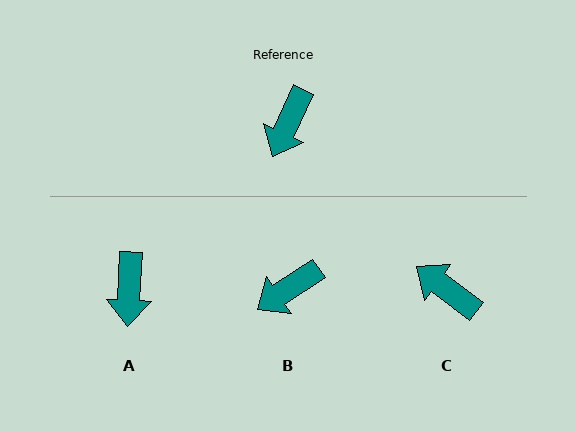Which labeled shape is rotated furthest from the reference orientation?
C, about 102 degrees away.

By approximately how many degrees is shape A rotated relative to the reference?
Approximately 22 degrees counter-clockwise.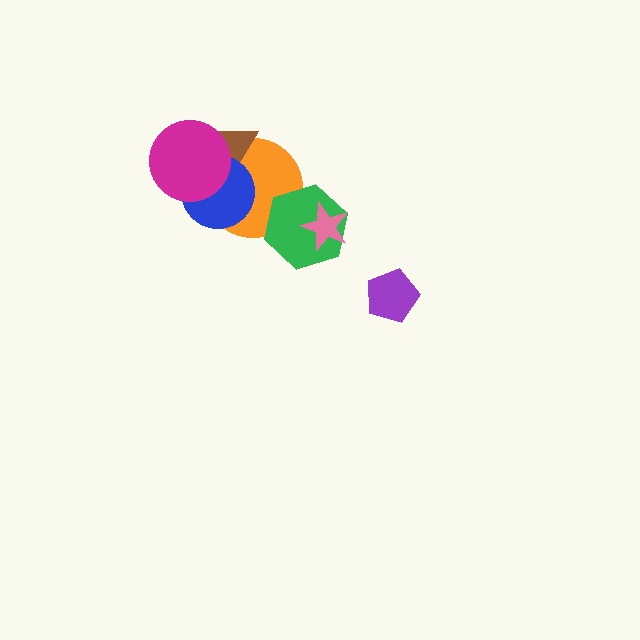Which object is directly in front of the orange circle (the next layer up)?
The brown triangle is directly in front of the orange circle.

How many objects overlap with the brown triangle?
3 objects overlap with the brown triangle.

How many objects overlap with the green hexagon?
2 objects overlap with the green hexagon.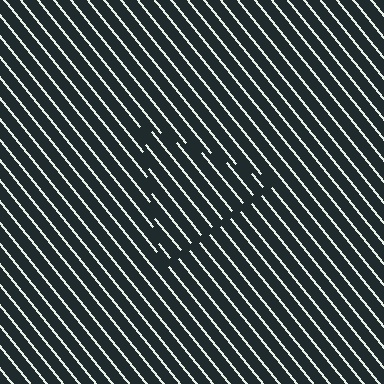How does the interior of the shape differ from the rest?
The interior of the shape contains the same grating, shifted by half a period — the contour is defined by the phase discontinuity where line-ends from the inner and outer gratings abut.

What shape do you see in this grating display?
An illusory triangle. The interior of the shape contains the same grating, shifted by half a period — the contour is defined by the phase discontinuity where line-ends from the inner and outer gratings abut.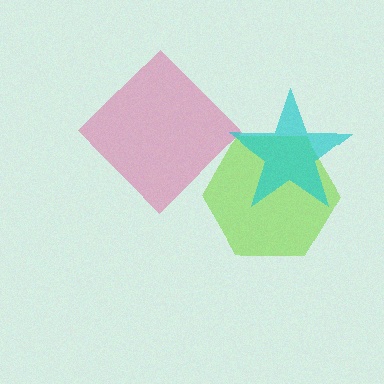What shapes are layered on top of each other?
The layered shapes are: a pink diamond, a lime hexagon, a cyan star.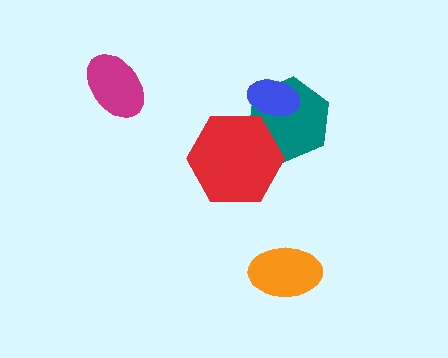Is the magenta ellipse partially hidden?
No, no other shape covers it.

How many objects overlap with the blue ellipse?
1 object overlaps with the blue ellipse.